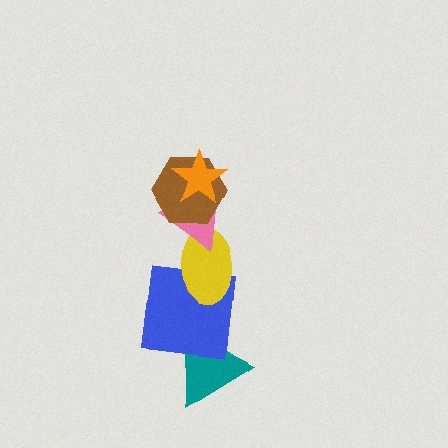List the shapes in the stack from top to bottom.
From top to bottom: the orange star, the brown hexagon, the pink triangle, the yellow ellipse, the blue square, the teal triangle.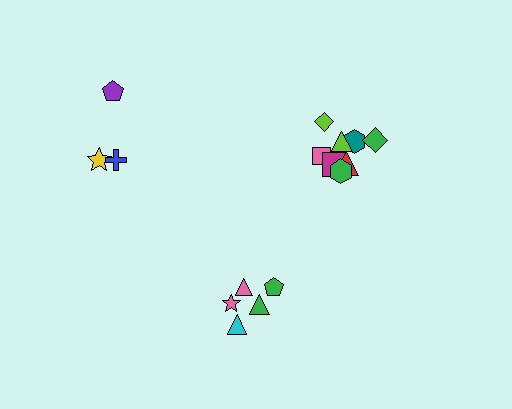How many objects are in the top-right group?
There are 8 objects.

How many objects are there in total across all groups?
There are 16 objects.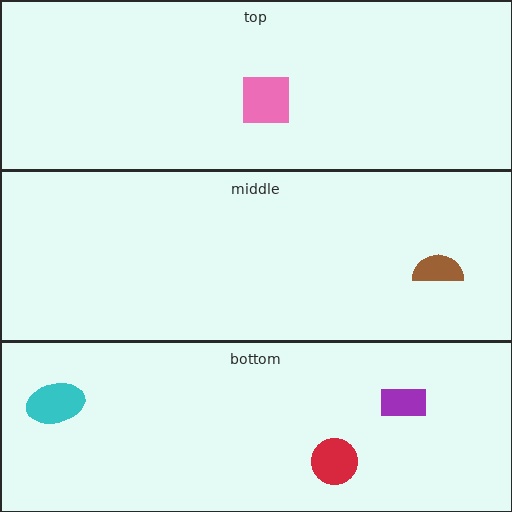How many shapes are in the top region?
1.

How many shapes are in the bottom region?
3.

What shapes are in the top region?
The pink square.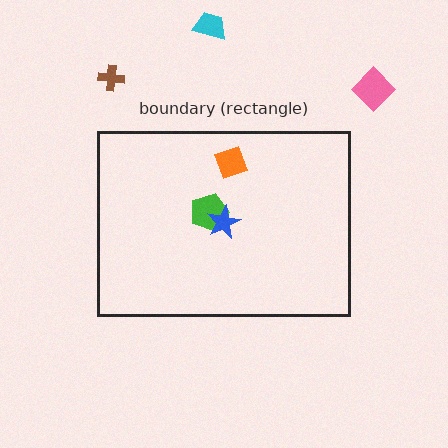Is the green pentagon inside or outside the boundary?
Inside.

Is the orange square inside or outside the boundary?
Inside.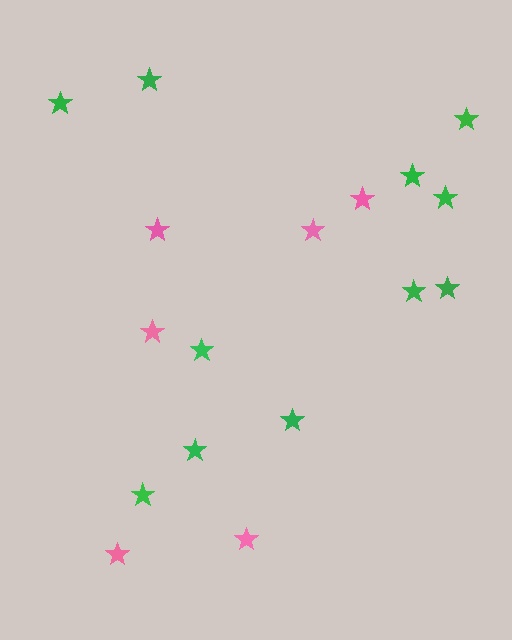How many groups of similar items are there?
There are 2 groups: one group of green stars (11) and one group of pink stars (6).